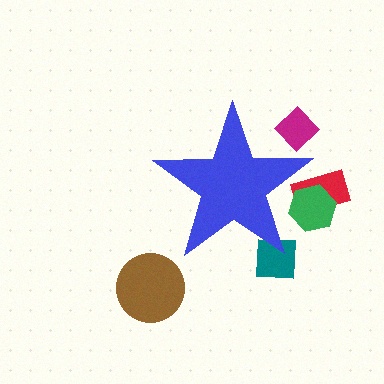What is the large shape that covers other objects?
A blue star.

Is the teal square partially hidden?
Yes, the teal square is partially hidden behind the blue star.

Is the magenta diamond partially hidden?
Yes, the magenta diamond is partially hidden behind the blue star.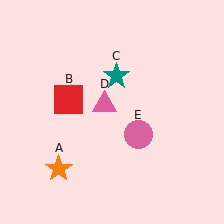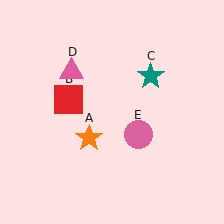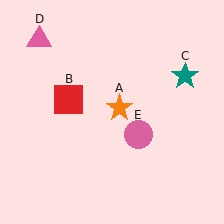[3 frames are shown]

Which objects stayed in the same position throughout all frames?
Red square (object B) and pink circle (object E) remained stationary.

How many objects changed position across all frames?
3 objects changed position: orange star (object A), teal star (object C), pink triangle (object D).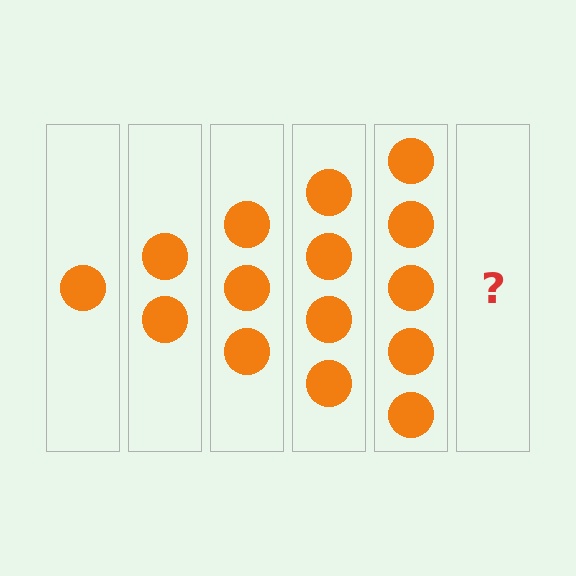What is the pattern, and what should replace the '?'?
The pattern is that each step adds one more circle. The '?' should be 6 circles.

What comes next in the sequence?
The next element should be 6 circles.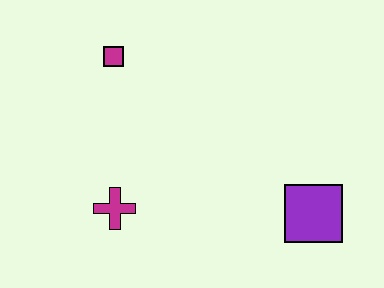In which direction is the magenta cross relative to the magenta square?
The magenta cross is below the magenta square.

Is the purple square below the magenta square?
Yes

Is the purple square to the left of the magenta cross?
No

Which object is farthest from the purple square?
The magenta square is farthest from the purple square.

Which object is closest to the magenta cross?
The magenta square is closest to the magenta cross.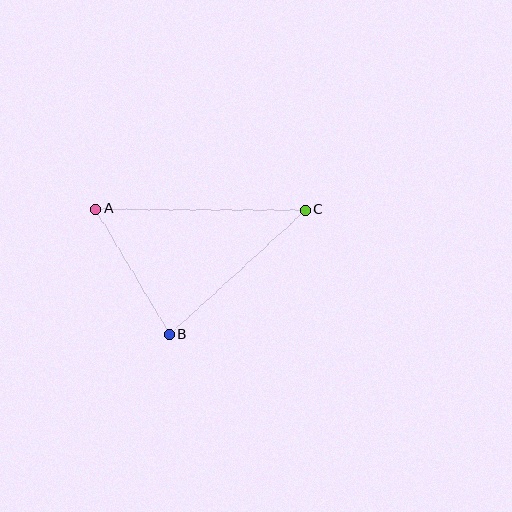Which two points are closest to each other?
Points A and B are closest to each other.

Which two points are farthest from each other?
Points A and C are farthest from each other.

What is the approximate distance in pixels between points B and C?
The distance between B and C is approximately 184 pixels.